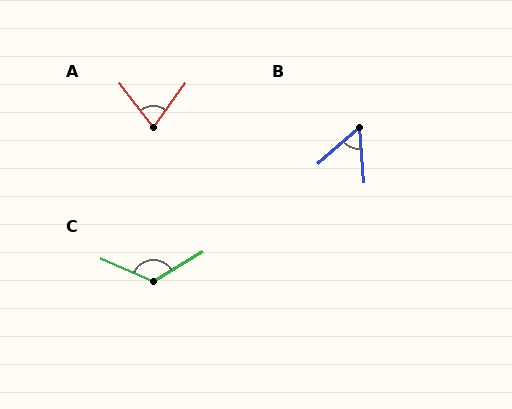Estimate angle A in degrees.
Approximately 73 degrees.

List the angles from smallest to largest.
B (53°), A (73°), C (124°).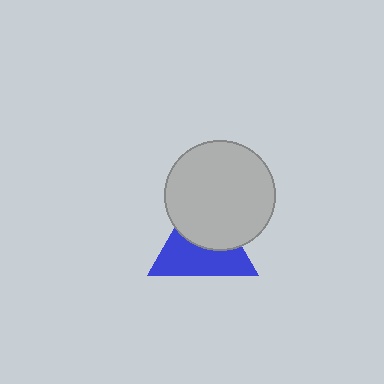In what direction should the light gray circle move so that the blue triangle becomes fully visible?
The light gray circle should move up. That is the shortest direction to clear the overlap and leave the blue triangle fully visible.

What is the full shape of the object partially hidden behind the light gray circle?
The partially hidden object is a blue triangle.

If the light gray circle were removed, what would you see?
You would see the complete blue triangle.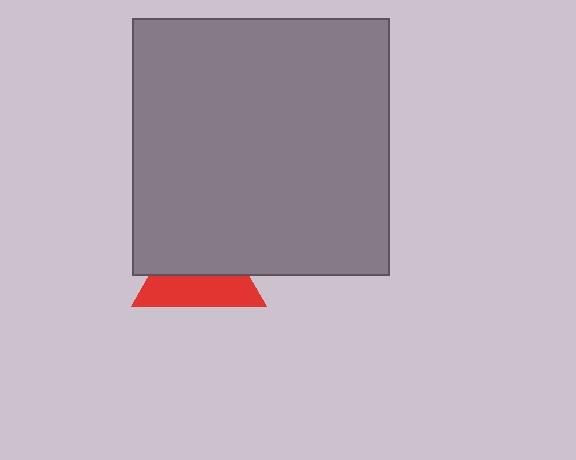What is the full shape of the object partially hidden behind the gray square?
The partially hidden object is a red triangle.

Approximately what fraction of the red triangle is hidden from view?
Roughly 53% of the red triangle is hidden behind the gray square.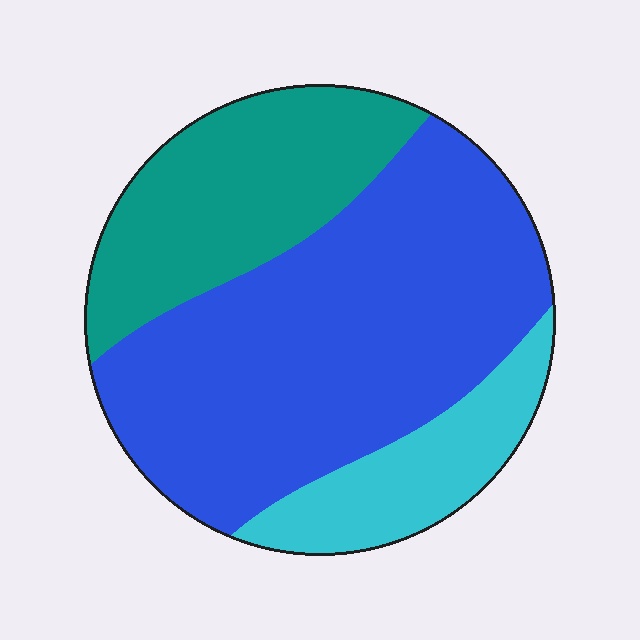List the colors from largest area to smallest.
From largest to smallest: blue, teal, cyan.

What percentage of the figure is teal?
Teal covers 27% of the figure.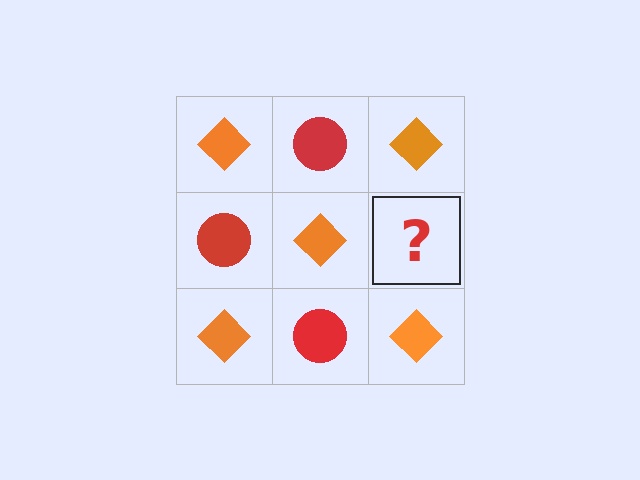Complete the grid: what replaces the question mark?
The question mark should be replaced with a red circle.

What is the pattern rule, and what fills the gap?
The rule is that it alternates orange diamond and red circle in a checkerboard pattern. The gap should be filled with a red circle.